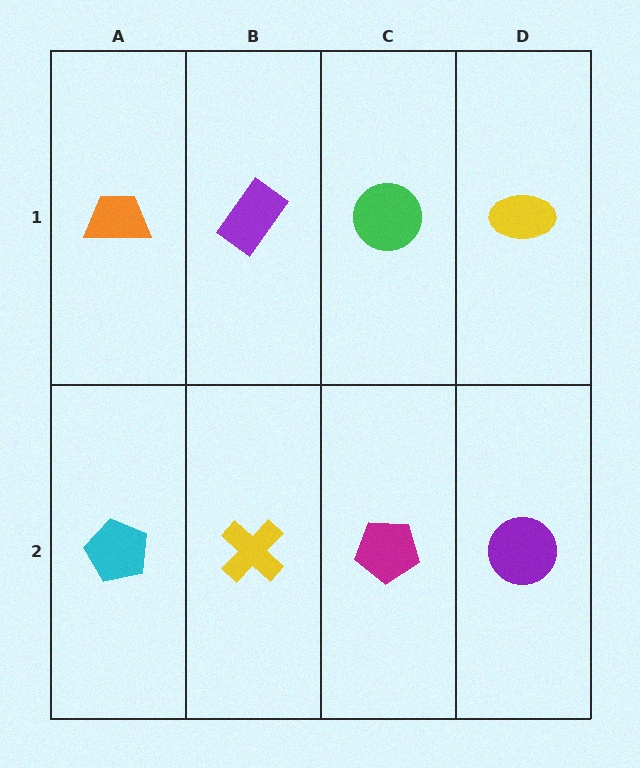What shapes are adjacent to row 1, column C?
A magenta pentagon (row 2, column C), a purple rectangle (row 1, column B), a yellow ellipse (row 1, column D).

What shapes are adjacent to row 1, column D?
A purple circle (row 2, column D), a green circle (row 1, column C).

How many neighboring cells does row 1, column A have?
2.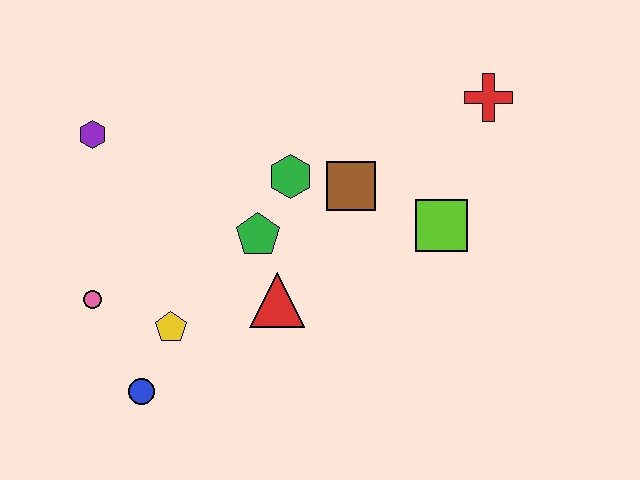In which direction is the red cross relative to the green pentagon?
The red cross is to the right of the green pentagon.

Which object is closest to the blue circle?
The yellow pentagon is closest to the blue circle.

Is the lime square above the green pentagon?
Yes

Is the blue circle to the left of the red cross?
Yes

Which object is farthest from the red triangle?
The red cross is farthest from the red triangle.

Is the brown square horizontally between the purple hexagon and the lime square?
Yes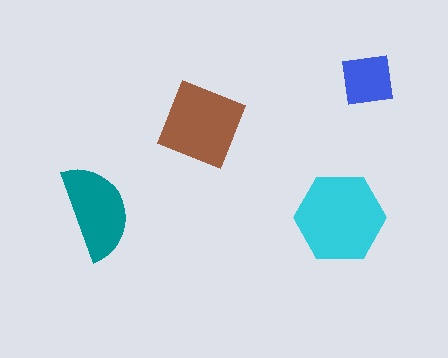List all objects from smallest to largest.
The blue square, the teal semicircle, the brown square, the cyan hexagon.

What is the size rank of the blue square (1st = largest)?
4th.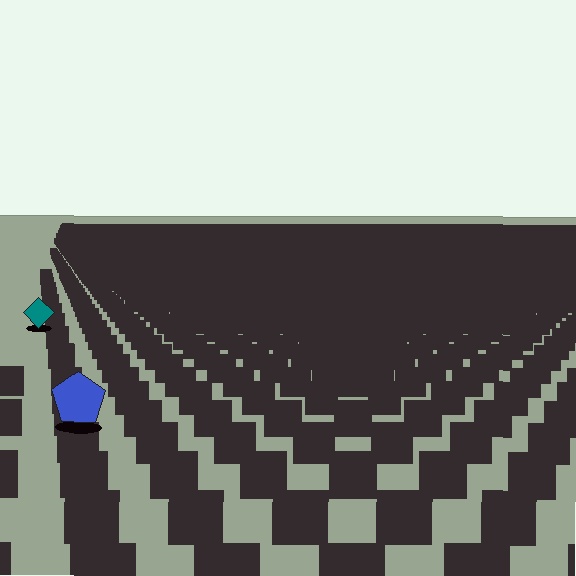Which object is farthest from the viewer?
The teal diamond is farthest from the viewer. It appears smaller and the ground texture around it is denser.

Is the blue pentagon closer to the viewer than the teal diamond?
Yes. The blue pentagon is closer — you can tell from the texture gradient: the ground texture is coarser near it.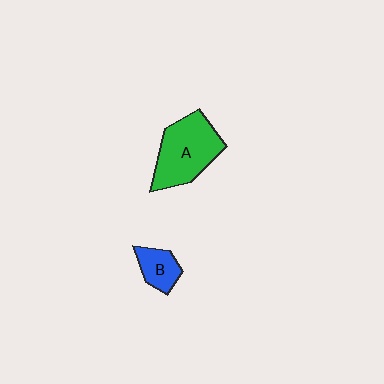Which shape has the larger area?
Shape A (green).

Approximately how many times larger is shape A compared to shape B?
Approximately 2.5 times.